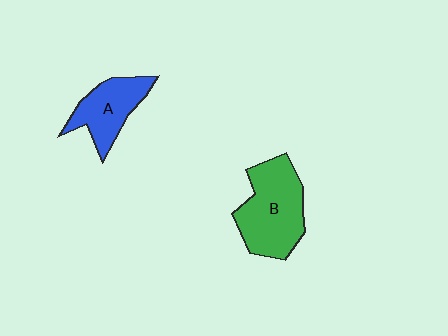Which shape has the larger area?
Shape B (green).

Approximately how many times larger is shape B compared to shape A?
Approximately 1.5 times.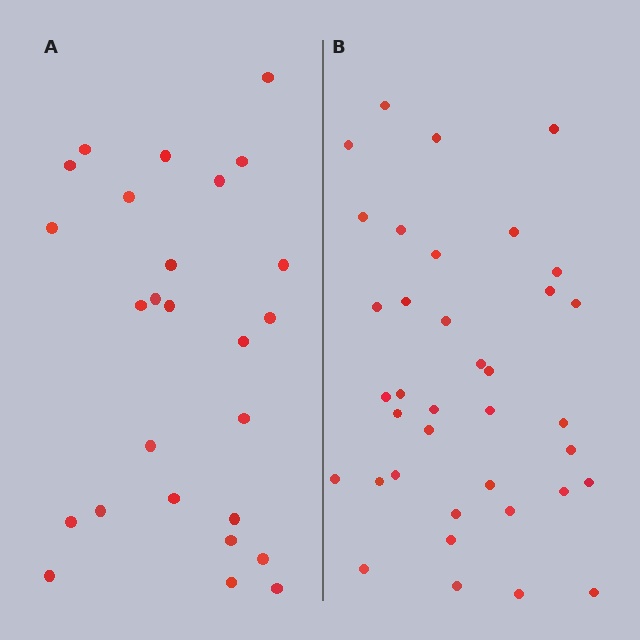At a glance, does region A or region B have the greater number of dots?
Region B (the right region) has more dots.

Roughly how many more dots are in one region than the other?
Region B has roughly 12 or so more dots than region A.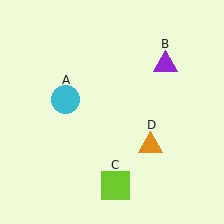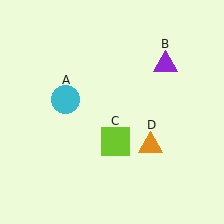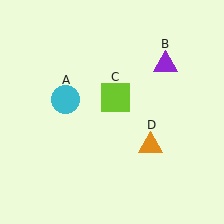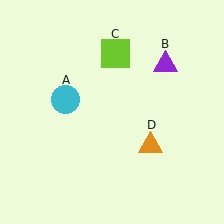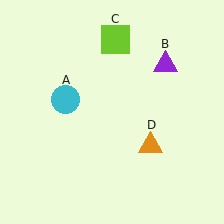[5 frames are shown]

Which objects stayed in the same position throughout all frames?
Cyan circle (object A) and purple triangle (object B) and orange triangle (object D) remained stationary.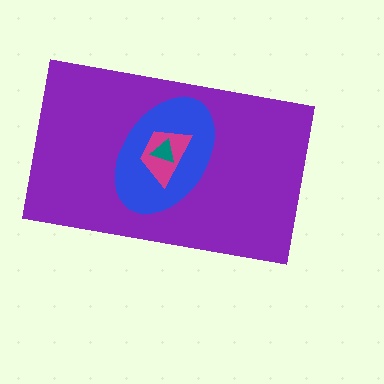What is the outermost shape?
The purple rectangle.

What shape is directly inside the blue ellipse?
The magenta trapezoid.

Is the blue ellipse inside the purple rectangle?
Yes.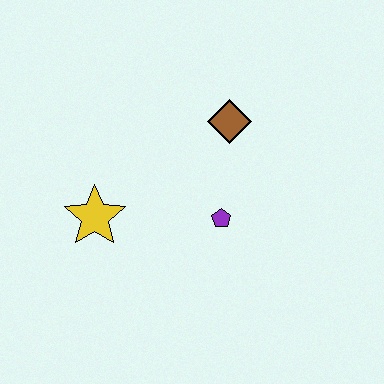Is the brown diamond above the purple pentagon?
Yes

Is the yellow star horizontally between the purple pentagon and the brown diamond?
No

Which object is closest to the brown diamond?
The purple pentagon is closest to the brown diamond.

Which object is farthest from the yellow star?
The brown diamond is farthest from the yellow star.